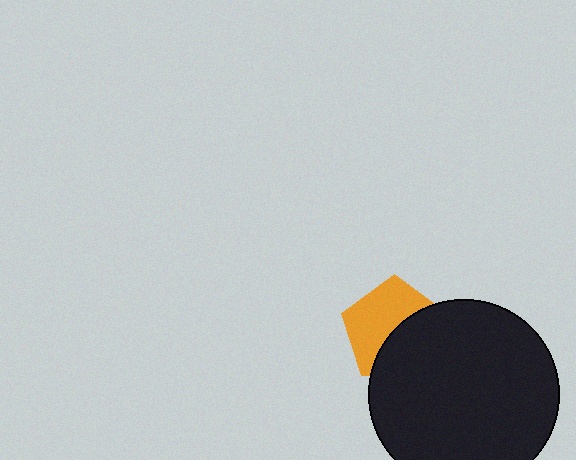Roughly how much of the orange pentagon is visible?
About half of it is visible (roughly 54%).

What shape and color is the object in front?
The object in front is a black circle.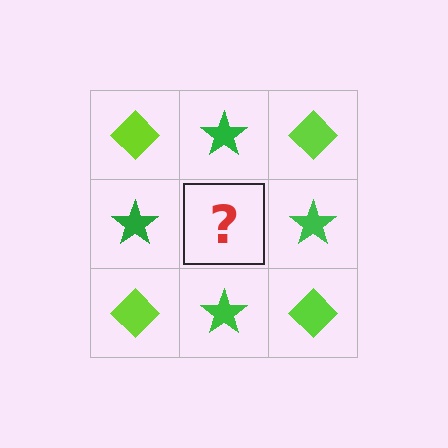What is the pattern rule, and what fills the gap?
The rule is that it alternates lime diamond and green star in a checkerboard pattern. The gap should be filled with a lime diamond.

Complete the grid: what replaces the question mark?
The question mark should be replaced with a lime diamond.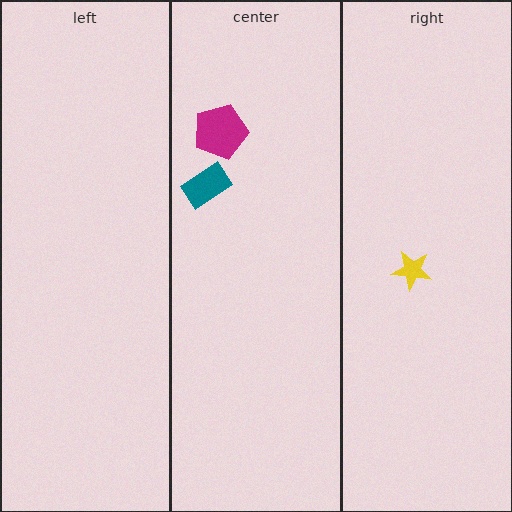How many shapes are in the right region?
1.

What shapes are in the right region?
The yellow star.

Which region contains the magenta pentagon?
The center region.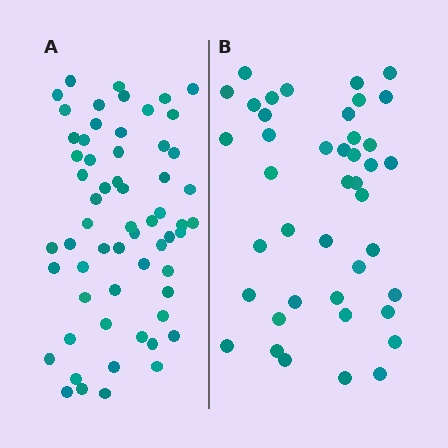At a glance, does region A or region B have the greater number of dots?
Region A (the left region) has more dots.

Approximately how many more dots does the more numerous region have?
Region A has approximately 20 more dots than region B.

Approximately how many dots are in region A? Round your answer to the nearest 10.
About 60 dots.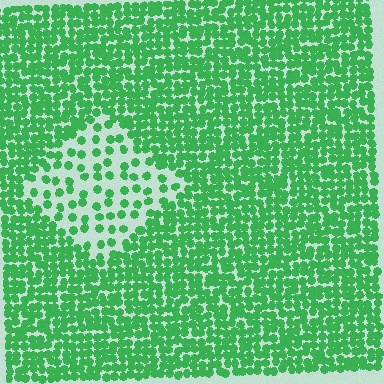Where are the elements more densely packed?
The elements are more densely packed outside the diamond boundary.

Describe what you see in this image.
The image contains small green elements arranged at two different densities. A diamond-shaped region is visible where the elements are less densely packed than the surrounding area.